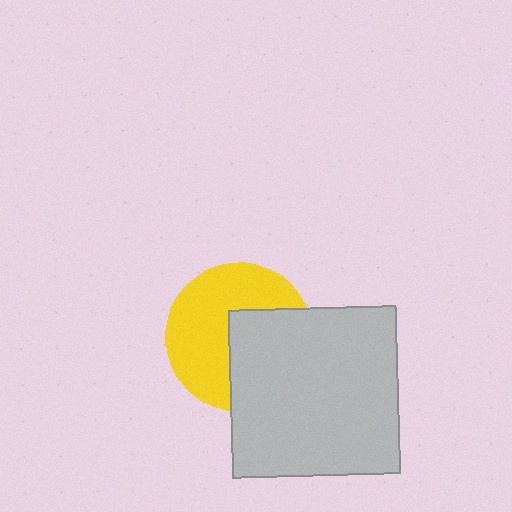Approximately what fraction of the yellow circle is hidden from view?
Roughly 43% of the yellow circle is hidden behind the light gray square.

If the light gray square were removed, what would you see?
You would see the complete yellow circle.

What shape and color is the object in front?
The object in front is a light gray square.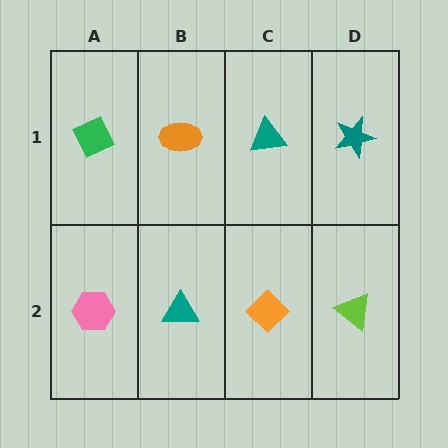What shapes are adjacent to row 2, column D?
A teal star (row 1, column D), an orange diamond (row 2, column C).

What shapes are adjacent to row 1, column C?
An orange diamond (row 2, column C), an orange ellipse (row 1, column B), a teal star (row 1, column D).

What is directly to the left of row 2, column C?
A teal triangle.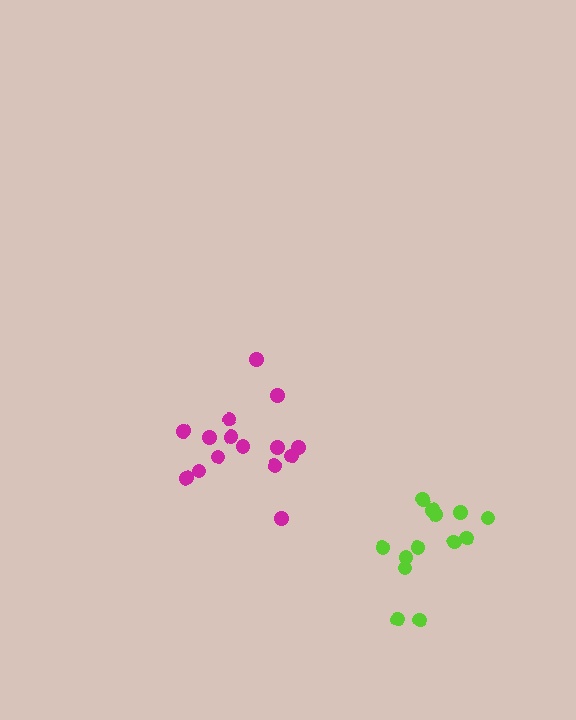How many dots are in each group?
Group 1: 15 dots, Group 2: 13 dots (28 total).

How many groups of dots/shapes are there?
There are 2 groups.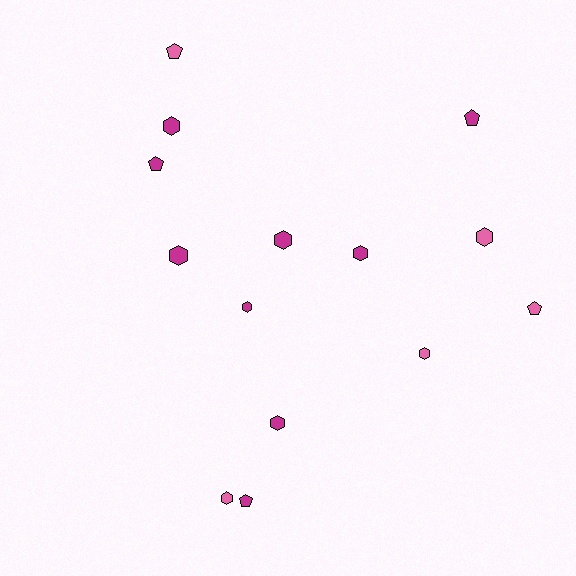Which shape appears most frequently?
Hexagon, with 9 objects.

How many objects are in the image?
There are 14 objects.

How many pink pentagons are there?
There are 2 pink pentagons.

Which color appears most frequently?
Magenta, with 9 objects.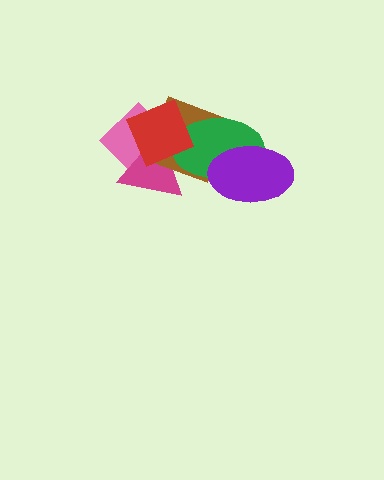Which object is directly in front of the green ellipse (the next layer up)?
The purple ellipse is directly in front of the green ellipse.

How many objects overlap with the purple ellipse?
2 objects overlap with the purple ellipse.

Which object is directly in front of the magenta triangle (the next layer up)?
The brown diamond is directly in front of the magenta triangle.